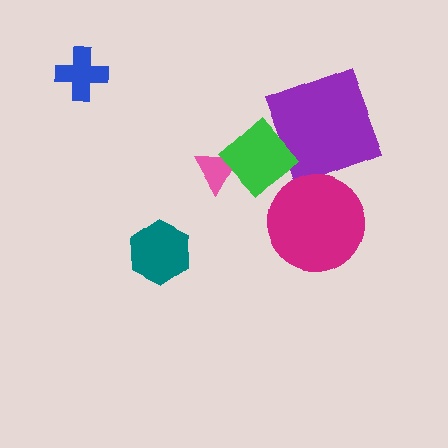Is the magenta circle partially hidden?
No, no other shape covers it.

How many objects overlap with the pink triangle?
1 object overlaps with the pink triangle.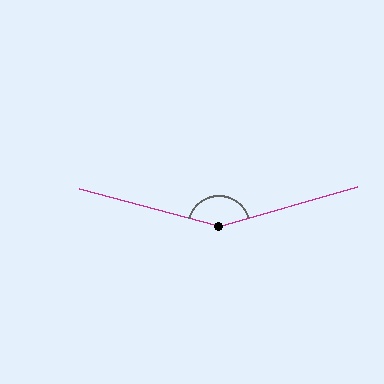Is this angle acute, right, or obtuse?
It is obtuse.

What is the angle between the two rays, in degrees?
Approximately 148 degrees.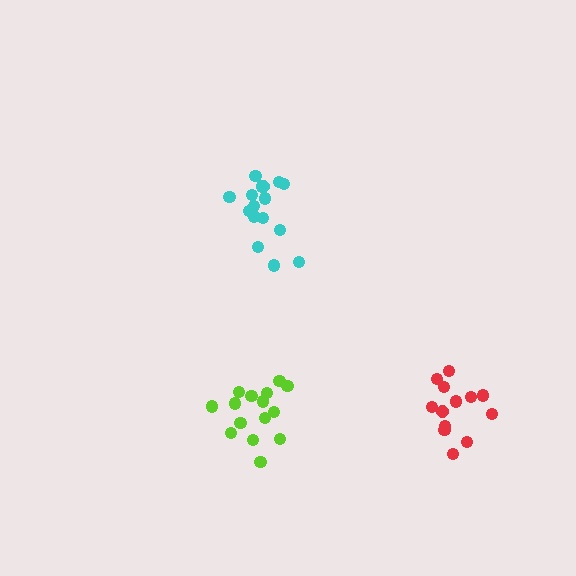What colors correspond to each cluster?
The clusters are colored: red, lime, cyan.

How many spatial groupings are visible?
There are 3 spatial groupings.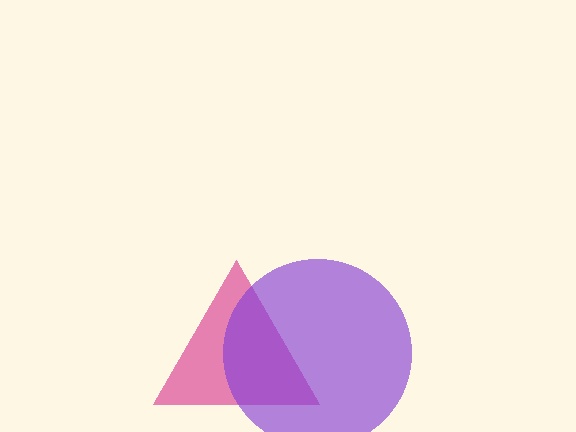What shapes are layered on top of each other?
The layered shapes are: a magenta triangle, a purple circle.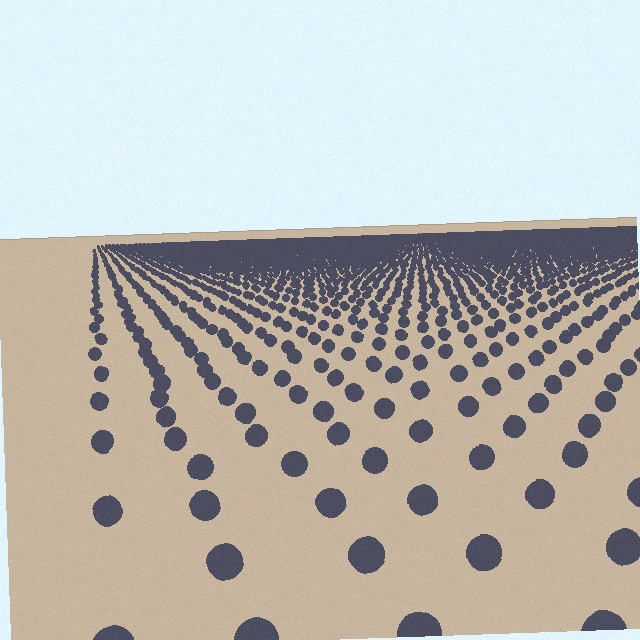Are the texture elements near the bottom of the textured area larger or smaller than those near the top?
Larger. Near the bottom, elements are closer to the viewer and appear at a bigger on-screen size.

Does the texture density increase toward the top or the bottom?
Density increases toward the top.